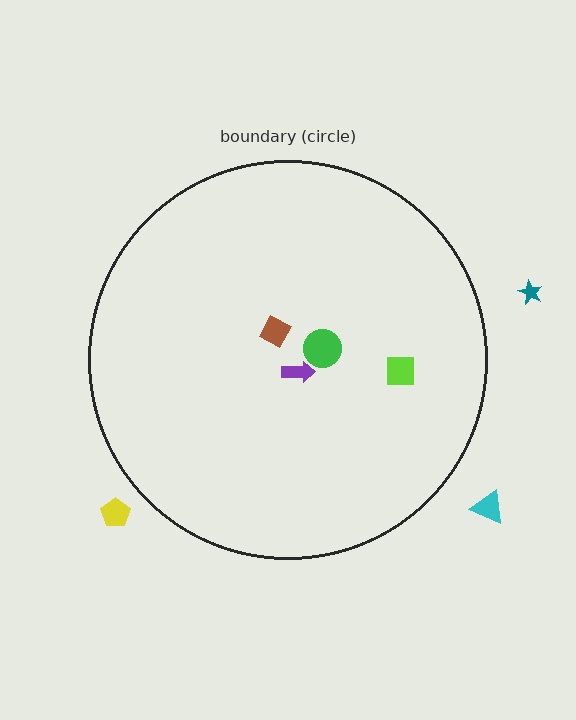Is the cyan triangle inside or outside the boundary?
Outside.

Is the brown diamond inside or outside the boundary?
Inside.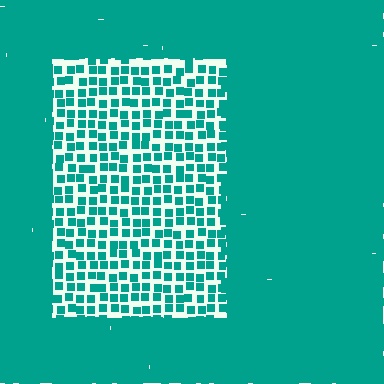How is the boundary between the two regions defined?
The boundary is defined by a change in element density (approximately 2.8x ratio). All elements are the same color, size, and shape.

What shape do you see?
I see a rectangle.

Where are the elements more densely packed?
The elements are more densely packed outside the rectangle boundary.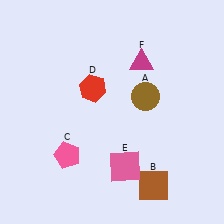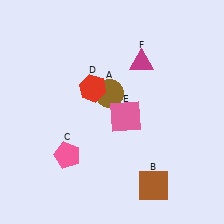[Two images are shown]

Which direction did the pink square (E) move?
The pink square (E) moved up.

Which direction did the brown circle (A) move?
The brown circle (A) moved left.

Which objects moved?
The objects that moved are: the brown circle (A), the pink square (E).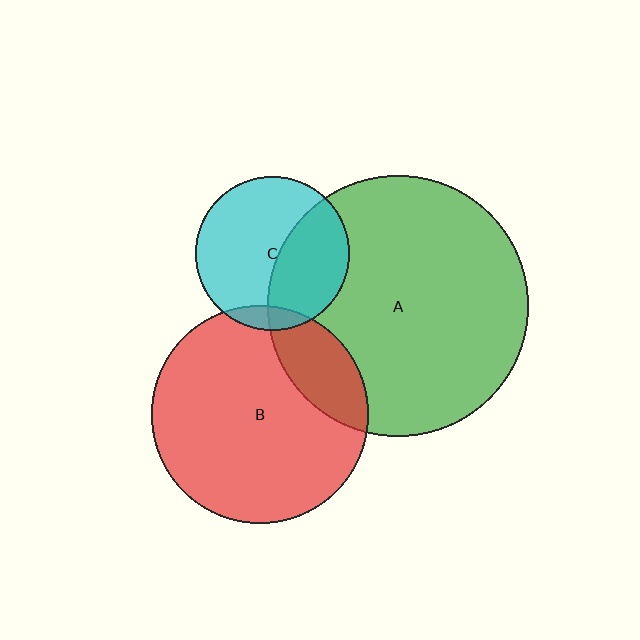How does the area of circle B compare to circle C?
Approximately 2.0 times.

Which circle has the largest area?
Circle A (green).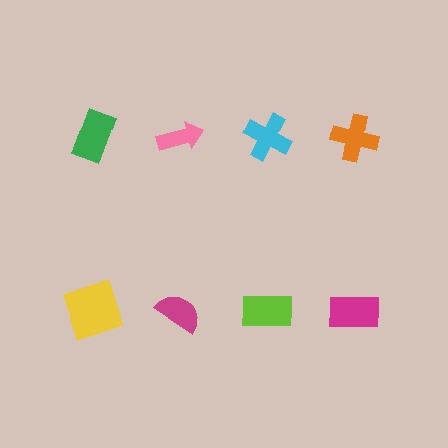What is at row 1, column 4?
An orange cross.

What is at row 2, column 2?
A magenta semicircle.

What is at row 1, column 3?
A cyan cross.